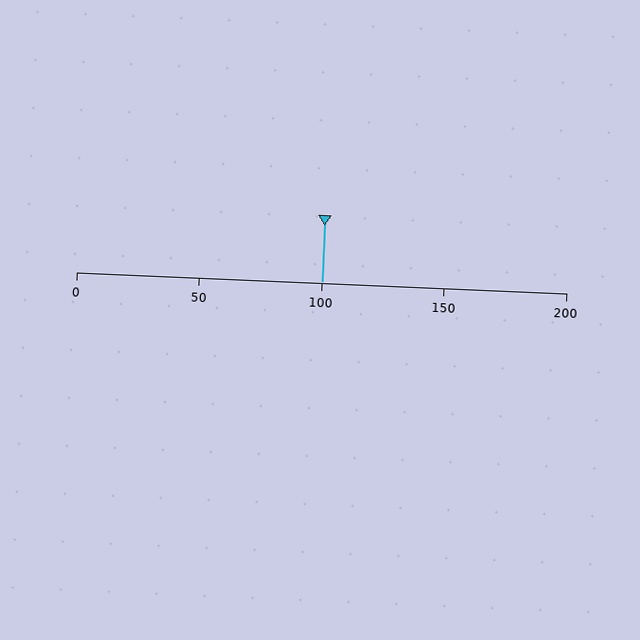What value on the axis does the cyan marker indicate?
The marker indicates approximately 100.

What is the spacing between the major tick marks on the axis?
The major ticks are spaced 50 apart.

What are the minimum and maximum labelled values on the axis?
The axis runs from 0 to 200.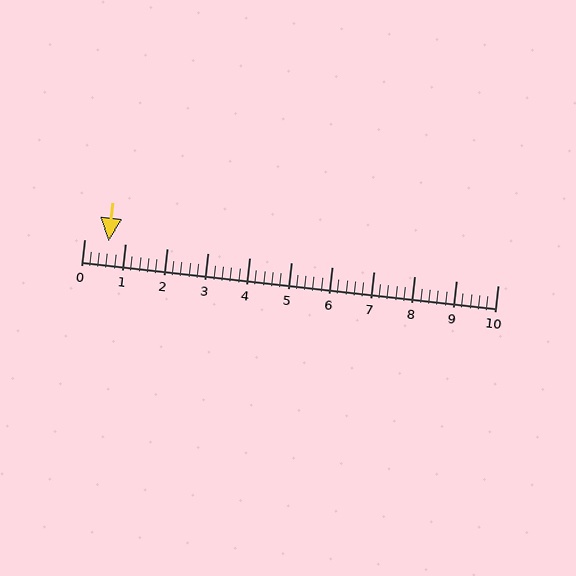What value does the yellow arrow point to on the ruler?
The yellow arrow points to approximately 0.6.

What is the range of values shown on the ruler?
The ruler shows values from 0 to 10.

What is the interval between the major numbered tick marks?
The major tick marks are spaced 1 units apart.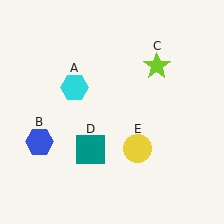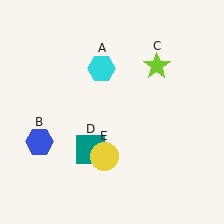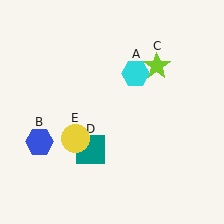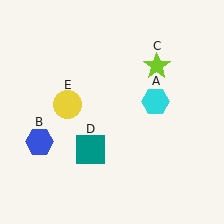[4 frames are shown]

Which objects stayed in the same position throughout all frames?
Blue hexagon (object B) and lime star (object C) and teal square (object D) remained stationary.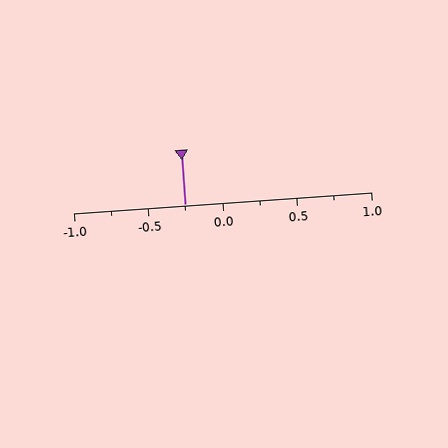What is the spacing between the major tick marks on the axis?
The major ticks are spaced 0.5 apart.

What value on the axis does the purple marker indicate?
The marker indicates approximately -0.25.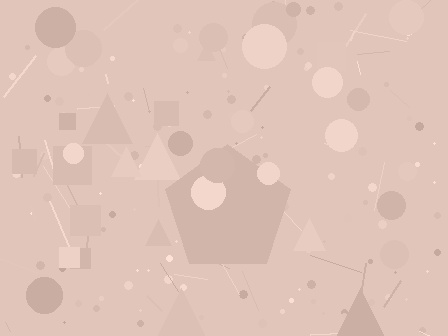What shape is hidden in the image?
A pentagon is hidden in the image.